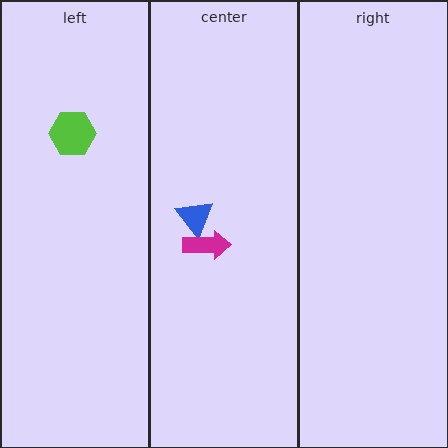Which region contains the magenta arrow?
The center region.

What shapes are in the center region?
The blue triangle, the magenta arrow.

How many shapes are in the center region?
2.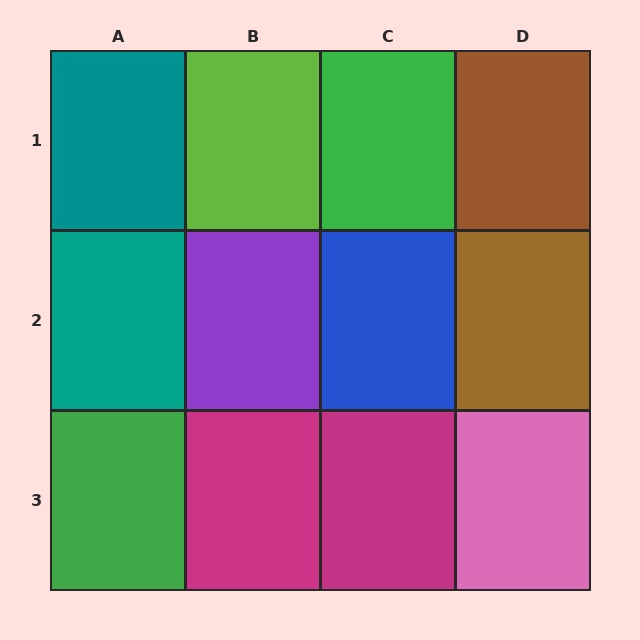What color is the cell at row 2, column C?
Blue.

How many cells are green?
2 cells are green.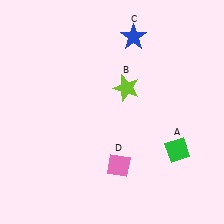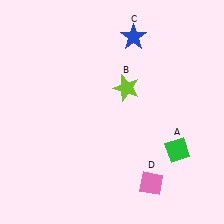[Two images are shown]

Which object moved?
The pink diamond (D) moved right.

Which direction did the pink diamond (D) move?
The pink diamond (D) moved right.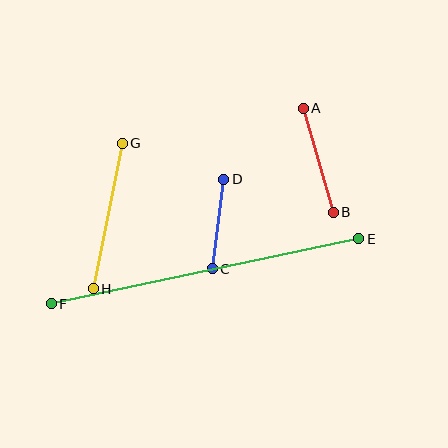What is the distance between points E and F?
The distance is approximately 314 pixels.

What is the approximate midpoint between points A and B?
The midpoint is at approximately (318, 160) pixels.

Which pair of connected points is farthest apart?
Points E and F are farthest apart.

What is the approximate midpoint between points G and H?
The midpoint is at approximately (108, 216) pixels.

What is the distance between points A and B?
The distance is approximately 108 pixels.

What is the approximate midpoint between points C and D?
The midpoint is at approximately (218, 224) pixels.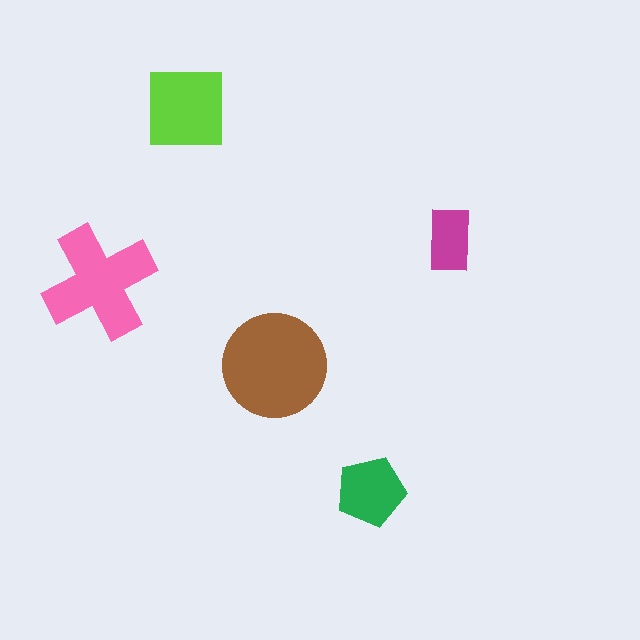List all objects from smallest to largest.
The magenta rectangle, the green pentagon, the lime square, the pink cross, the brown circle.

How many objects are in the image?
There are 5 objects in the image.